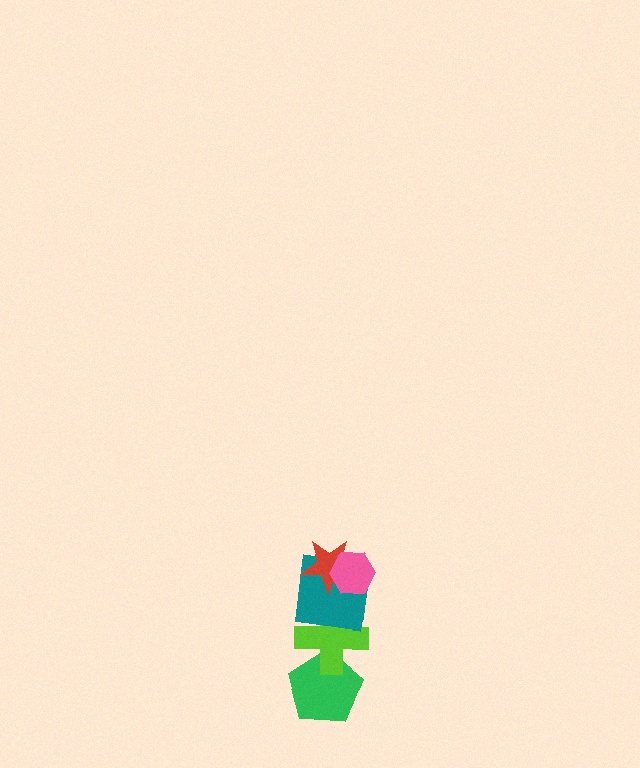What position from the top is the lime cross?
The lime cross is 4th from the top.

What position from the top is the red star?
The red star is 2nd from the top.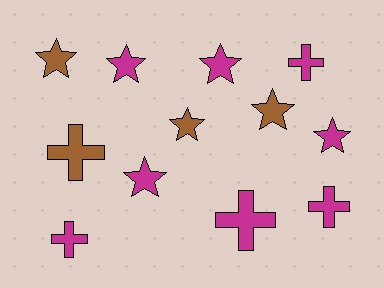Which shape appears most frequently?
Star, with 7 objects.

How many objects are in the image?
There are 12 objects.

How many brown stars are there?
There are 3 brown stars.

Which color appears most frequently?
Magenta, with 8 objects.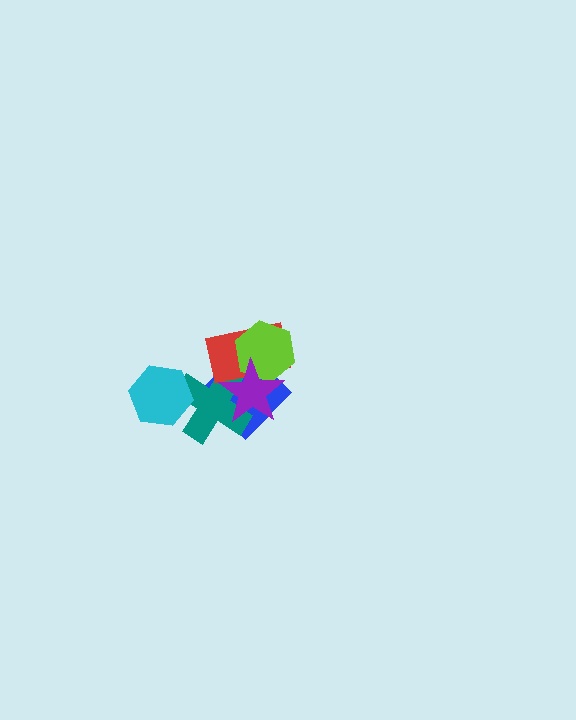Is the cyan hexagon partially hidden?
No, no other shape covers it.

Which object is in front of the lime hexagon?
The purple star is in front of the lime hexagon.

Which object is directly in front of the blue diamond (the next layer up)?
The teal cross is directly in front of the blue diamond.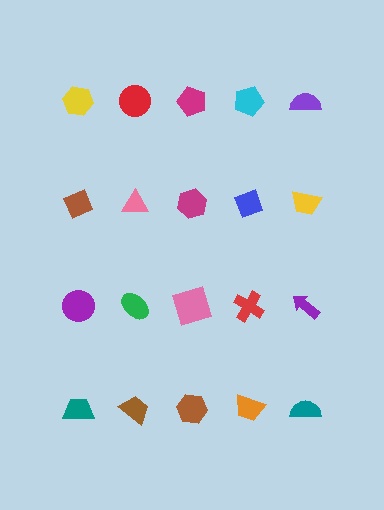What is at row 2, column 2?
A pink triangle.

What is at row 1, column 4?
A cyan pentagon.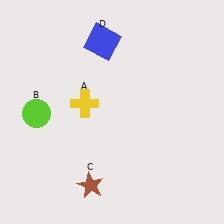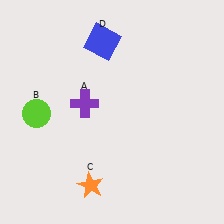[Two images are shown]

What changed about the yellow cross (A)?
In Image 1, A is yellow. In Image 2, it changed to purple.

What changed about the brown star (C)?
In Image 1, C is brown. In Image 2, it changed to orange.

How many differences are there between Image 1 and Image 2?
There are 2 differences between the two images.